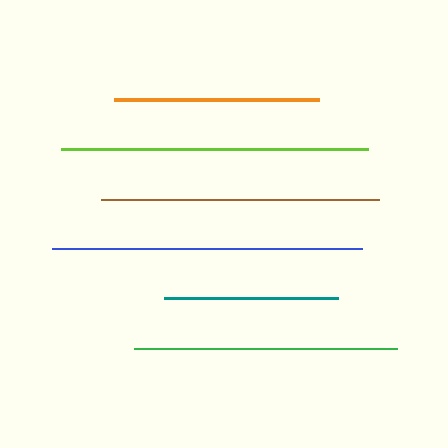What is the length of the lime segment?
The lime segment is approximately 306 pixels long.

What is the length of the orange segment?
The orange segment is approximately 205 pixels long.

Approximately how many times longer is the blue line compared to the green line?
The blue line is approximately 1.2 times the length of the green line.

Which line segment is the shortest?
The teal line is the shortest at approximately 174 pixels.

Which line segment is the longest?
The blue line is the longest at approximately 310 pixels.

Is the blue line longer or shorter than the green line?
The blue line is longer than the green line.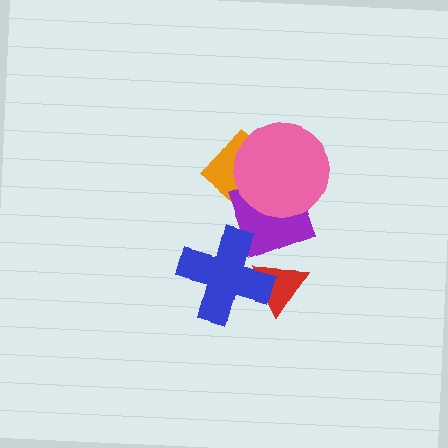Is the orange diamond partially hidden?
Yes, it is partially covered by another shape.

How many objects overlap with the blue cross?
2 objects overlap with the blue cross.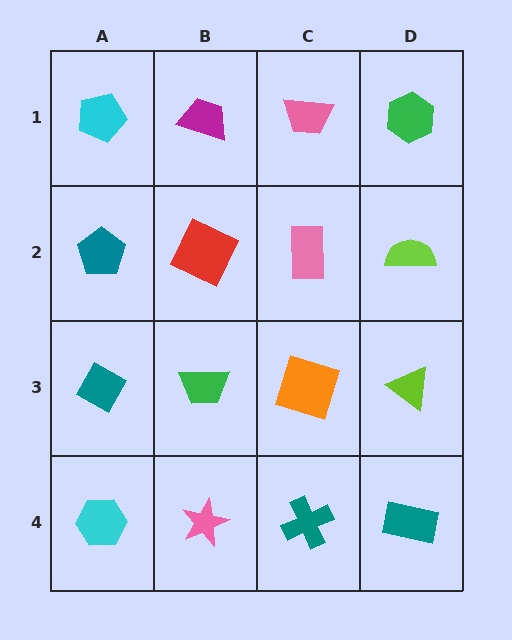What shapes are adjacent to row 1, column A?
A teal pentagon (row 2, column A), a magenta trapezoid (row 1, column B).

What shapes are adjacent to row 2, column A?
A cyan pentagon (row 1, column A), a teal diamond (row 3, column A), a red square (row 2, column B).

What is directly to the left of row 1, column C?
A magenta trapezoid.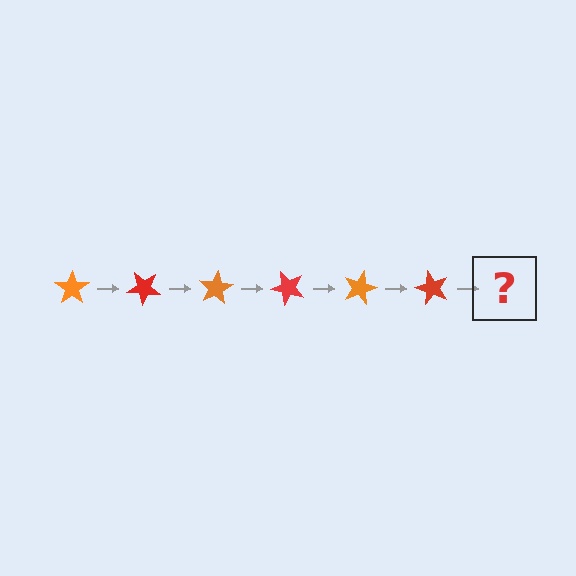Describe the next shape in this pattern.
It should be an orange star, rotated 240 degrees from the start.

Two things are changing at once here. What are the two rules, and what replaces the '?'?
The two rules are that it rotates 40 degrees each step and the color cycles through orange and red. The '?' should be an orange star, rotated 240 degrees from the start.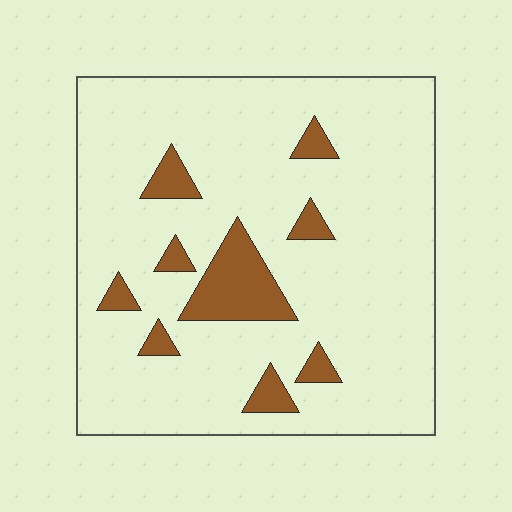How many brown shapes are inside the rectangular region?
9.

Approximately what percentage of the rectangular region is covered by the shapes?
Approximately 10%.